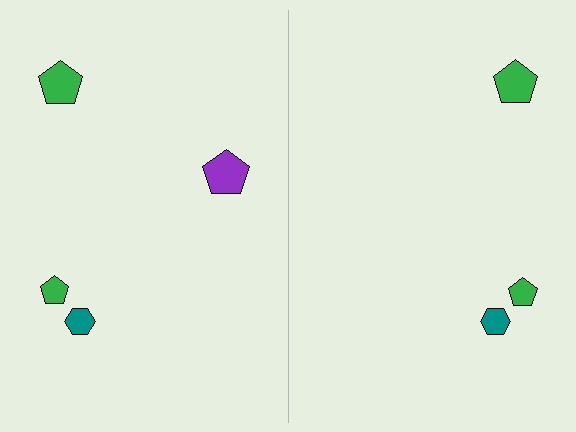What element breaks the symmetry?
A purple pentagon is missing from the right side.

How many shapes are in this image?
There are 7 shapes in this image.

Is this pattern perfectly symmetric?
No, the pattern is not perfectly symmetric. A purple pentagon is missing from the right side.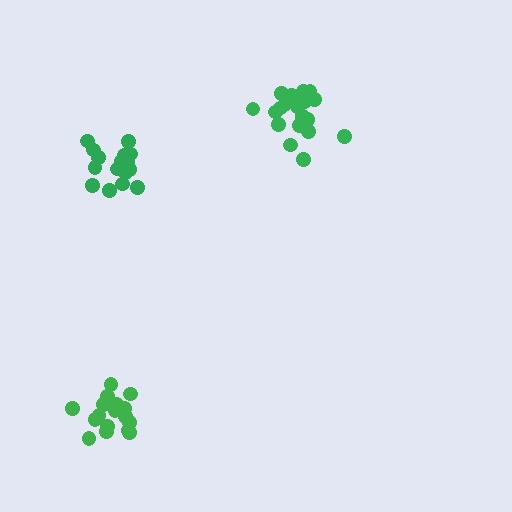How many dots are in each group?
Group 1: 19 dots, Group 2: 16 dots, Group 3: 17 dots (52 total).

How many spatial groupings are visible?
There are 3 spatial groupings.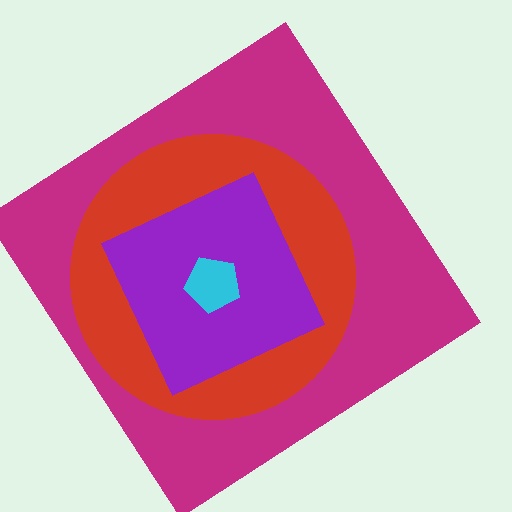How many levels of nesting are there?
4.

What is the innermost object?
The cyan pentagon.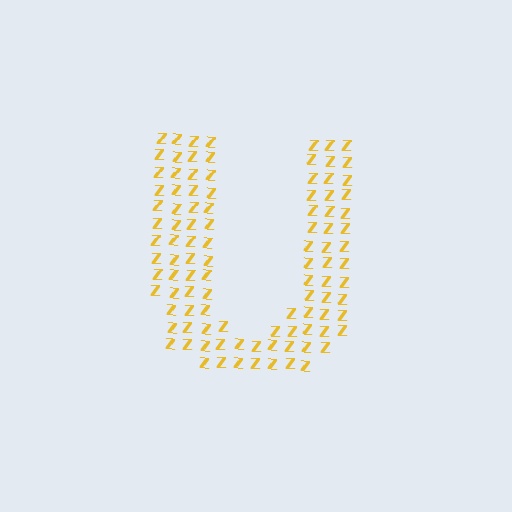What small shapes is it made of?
It is made of small letter Z's.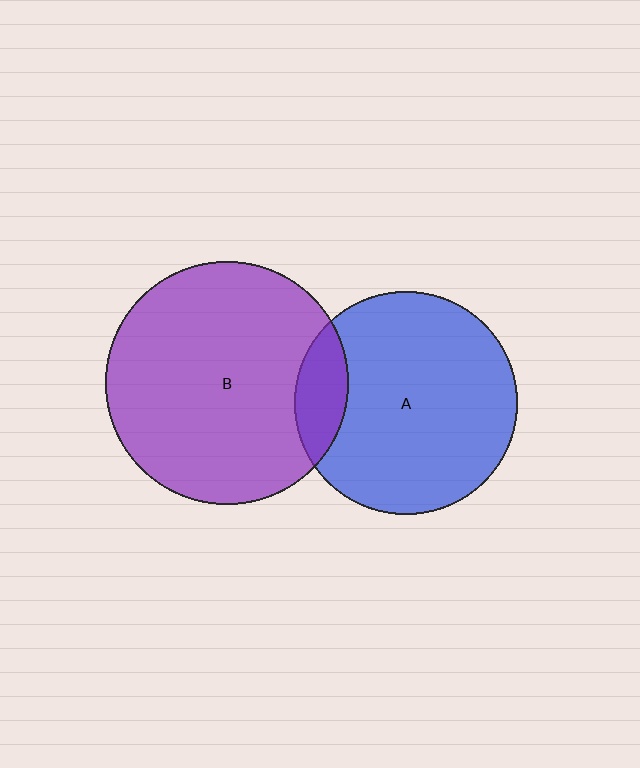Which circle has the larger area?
Circle B (purple).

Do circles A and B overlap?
Yes.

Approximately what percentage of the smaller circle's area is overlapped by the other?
Approximately 15%.